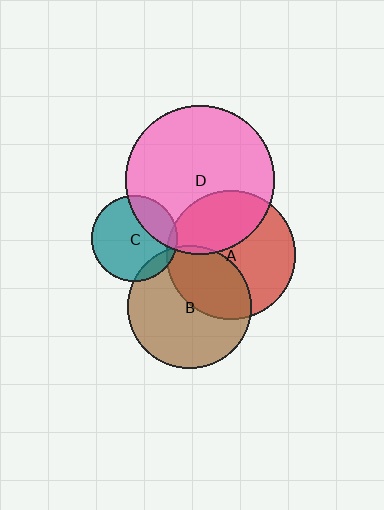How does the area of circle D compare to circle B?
Approximately 1.5 times.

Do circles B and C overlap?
Yes.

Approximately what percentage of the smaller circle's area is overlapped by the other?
Approximately 10%.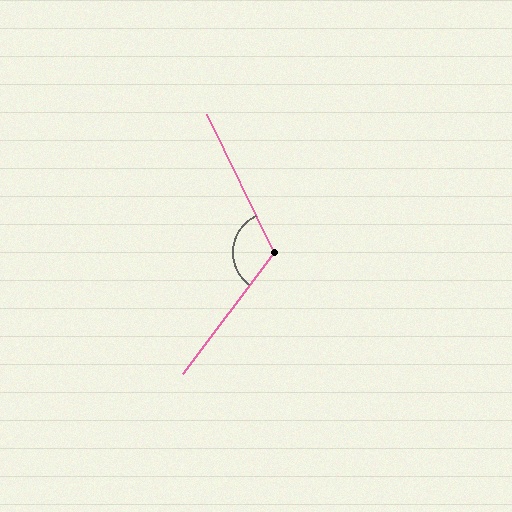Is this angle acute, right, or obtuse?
It is obtuse.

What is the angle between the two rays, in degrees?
Approximately 118 degrees.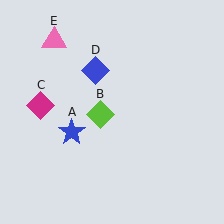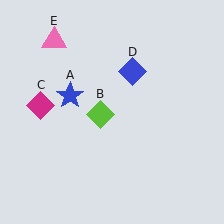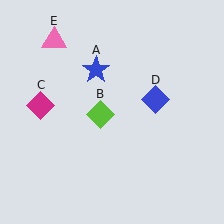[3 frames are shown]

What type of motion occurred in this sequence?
The blue star (object A), blue diamond (object D) rotated clockwise around the center of the scene.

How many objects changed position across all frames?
2 objects changed position: blue star (object A), blue diamond (object D).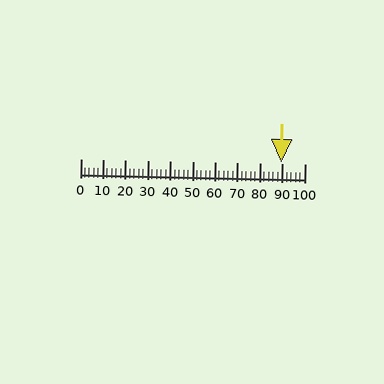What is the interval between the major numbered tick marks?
The major tick marks are spaced 10 units apart.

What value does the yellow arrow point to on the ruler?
The yellow arrow points to approximately 89.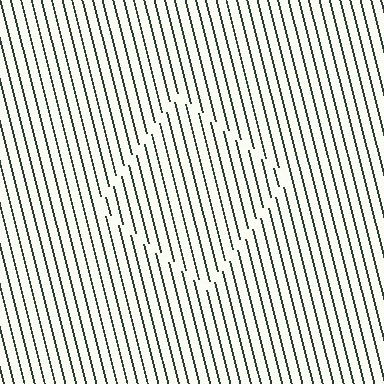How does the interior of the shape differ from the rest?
The interior of the shape contains the same grating, shifted by half a period — the contour is defined by the phase discontinuity where line-ends from the inner and outer gratings abut.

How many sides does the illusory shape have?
4 sides — the line-ends trace a square.